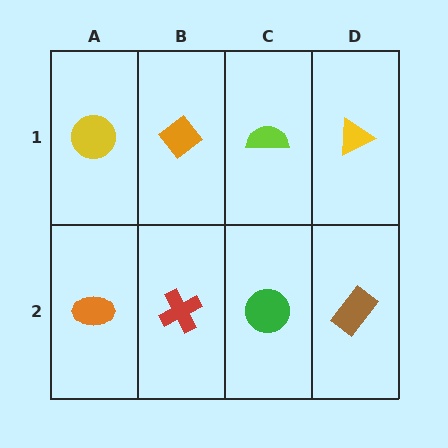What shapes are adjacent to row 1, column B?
A red cross (row 2, column B), a yellow circle (row 1, column A), a lime semicircle (row 1, column C).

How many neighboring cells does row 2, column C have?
3.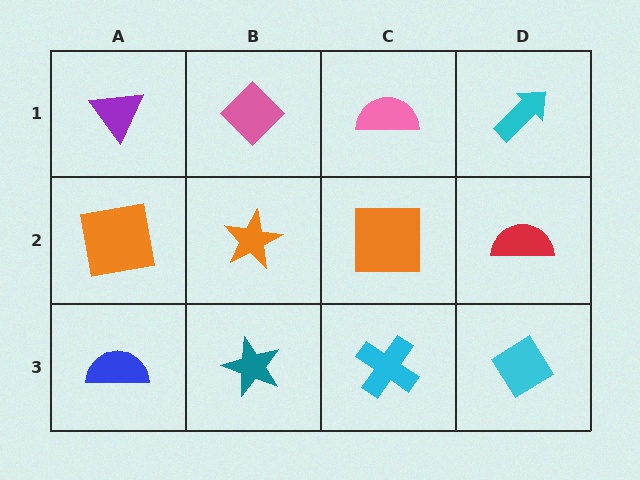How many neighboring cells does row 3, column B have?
3.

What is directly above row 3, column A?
An orange square.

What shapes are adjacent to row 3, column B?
An orange star (row 2, column B), a blue semicircle (row 3, column A), a cyan cross (row 3, column C).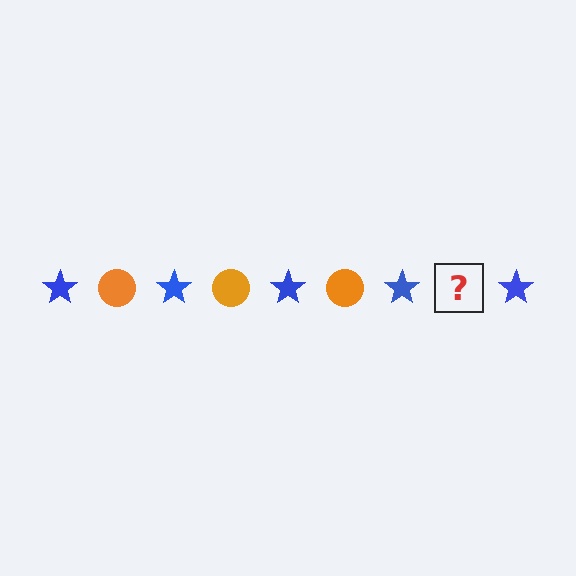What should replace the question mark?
The question mark should be replaced with an orange circle.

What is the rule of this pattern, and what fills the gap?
The rule is that the pattern alternates between blue star and orange circle. The gap should be filled with an orange circle.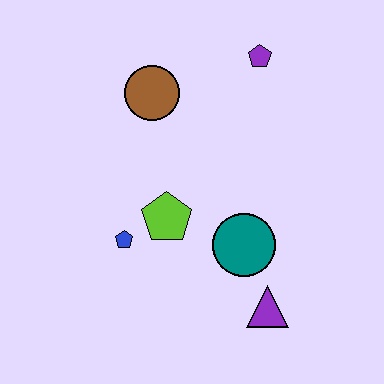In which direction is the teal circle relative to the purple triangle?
The teal circle is above the purple triangle.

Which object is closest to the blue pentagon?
The lime pentagon is closest to the blue pentagon.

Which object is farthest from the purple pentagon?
The purple triangle is farthest from the purple pentagon.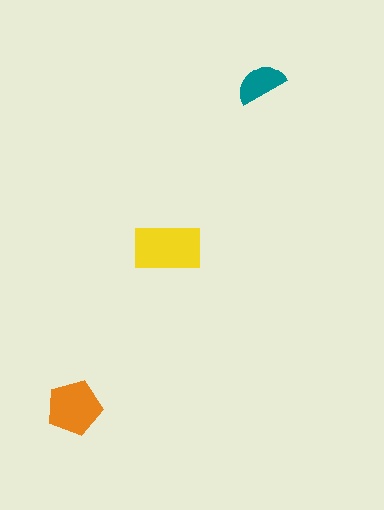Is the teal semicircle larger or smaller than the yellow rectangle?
Smaller.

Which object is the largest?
The yellow rectangle.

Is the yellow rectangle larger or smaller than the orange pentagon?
Larger.